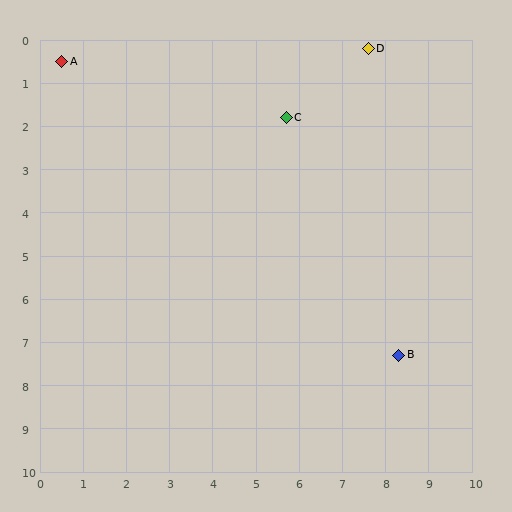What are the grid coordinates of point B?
Point B is at approximately (8.3, 7.3).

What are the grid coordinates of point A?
Point A is at approximately (0.5, 0.5).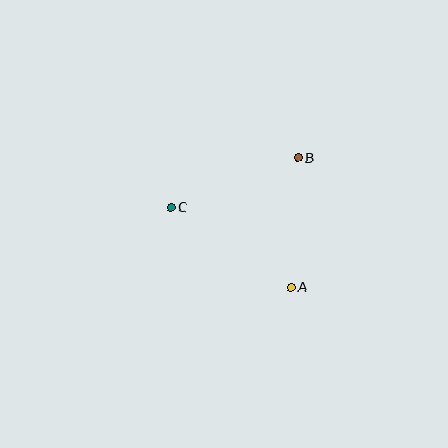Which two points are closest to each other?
Points A and B are closest to each other.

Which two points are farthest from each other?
Points A and C are farthest from each other.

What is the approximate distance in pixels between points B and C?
The distance between B and C is approximately 136 pixels.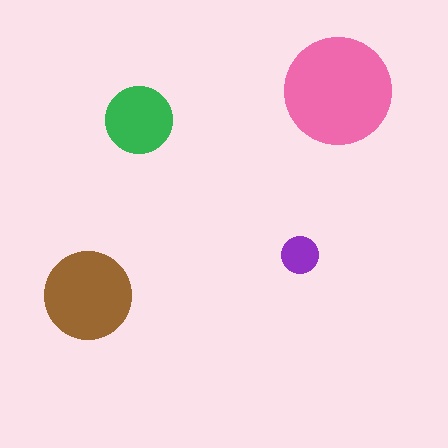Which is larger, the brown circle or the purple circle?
The brown one.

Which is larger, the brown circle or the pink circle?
The pink one.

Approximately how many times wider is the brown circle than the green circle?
About 1.5 times wider.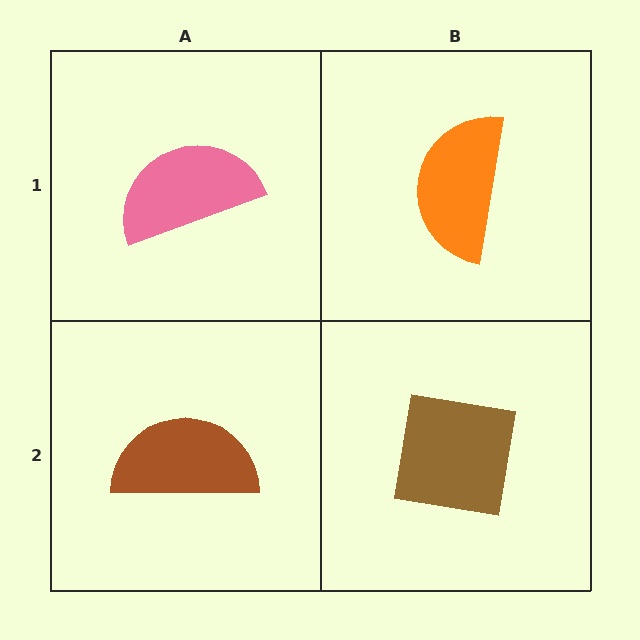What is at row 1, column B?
An orange semicircle.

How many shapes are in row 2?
2 shapes.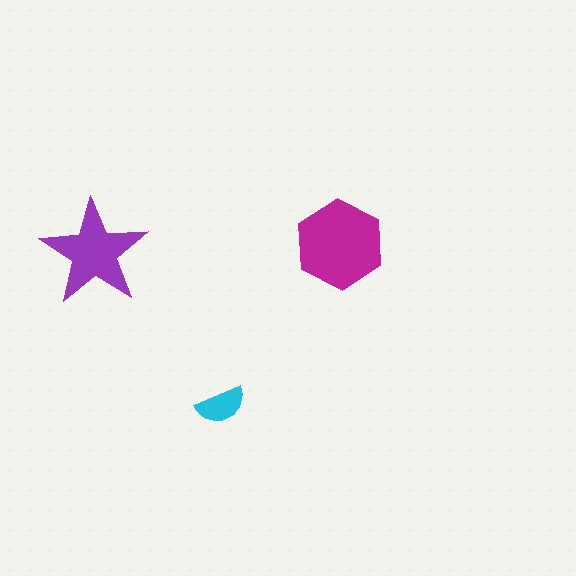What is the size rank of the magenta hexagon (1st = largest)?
1st.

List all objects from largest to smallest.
The magenta hexagon, the purple star, the cyan semicircle.